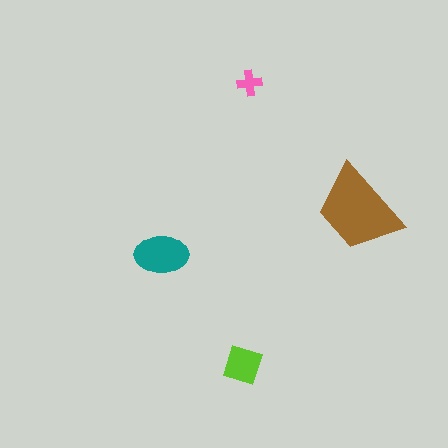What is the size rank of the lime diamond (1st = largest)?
3rd.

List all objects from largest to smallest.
The brown trapezoid, the teal ellipse, the lime diamond, the pink cross.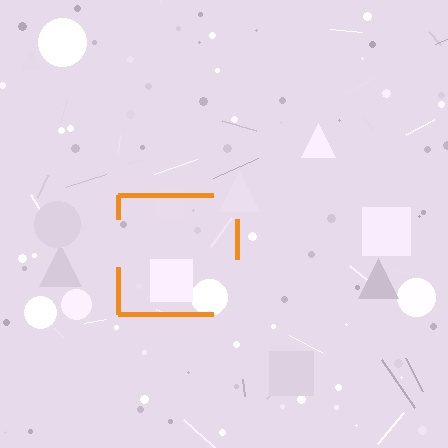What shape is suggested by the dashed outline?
The dashed outline suggests a square.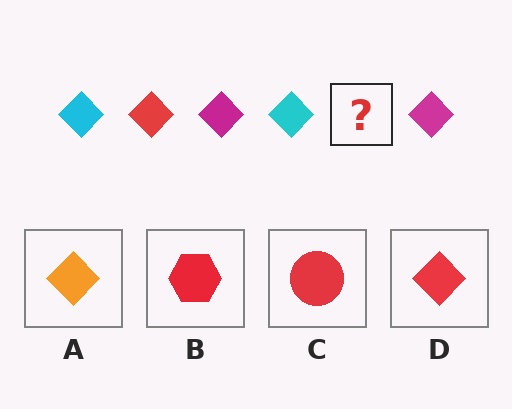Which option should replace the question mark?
Option D.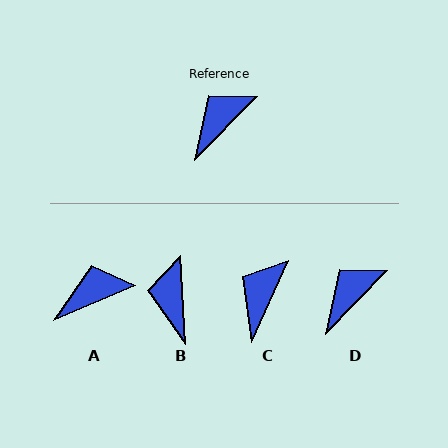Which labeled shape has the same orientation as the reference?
D.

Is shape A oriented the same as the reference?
No, it is off by about 23 degrees.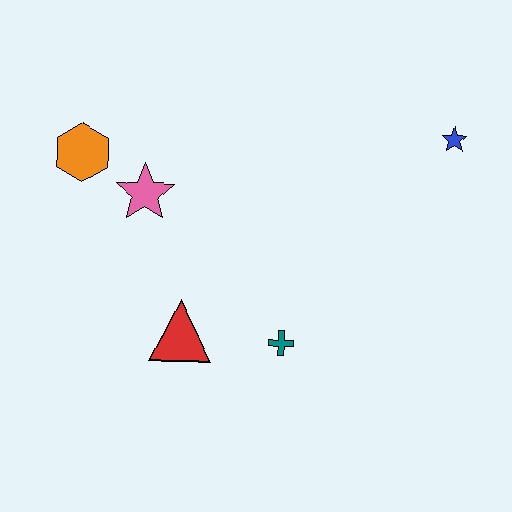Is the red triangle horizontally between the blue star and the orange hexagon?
Yes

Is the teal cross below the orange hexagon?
Yes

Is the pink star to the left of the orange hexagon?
No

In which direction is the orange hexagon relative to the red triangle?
The orange hexagon is above the red triangle.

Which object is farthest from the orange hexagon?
The blue star is farthest from the orange hexagon.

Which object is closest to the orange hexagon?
The pink star is closest to the orange hexagon.